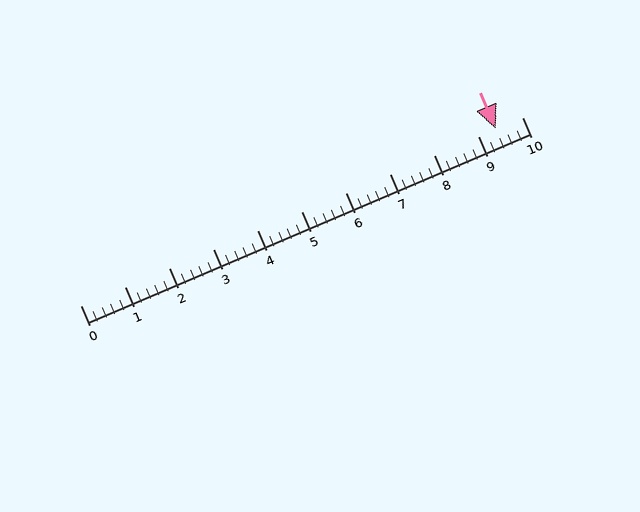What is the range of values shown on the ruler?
The ruler shows values from 0 to 10.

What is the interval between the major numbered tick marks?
The major tick marks are spaced 1 units apart.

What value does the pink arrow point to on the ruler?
The pink arrow points to approximately 9.4.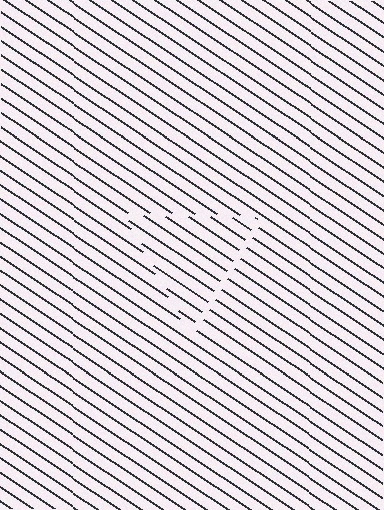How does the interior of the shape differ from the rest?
The interior of the shape contains the same grating, shifted by half a period — the contour is defined by the phase discontinuity where line-ends from the inner and outer gratings abut.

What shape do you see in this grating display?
An illusory triangle. The interior of the shape contains the same grating, shifted by half a period — the contour is defined by the phase discontinuity where line-ends from the inner and outer gratings abut.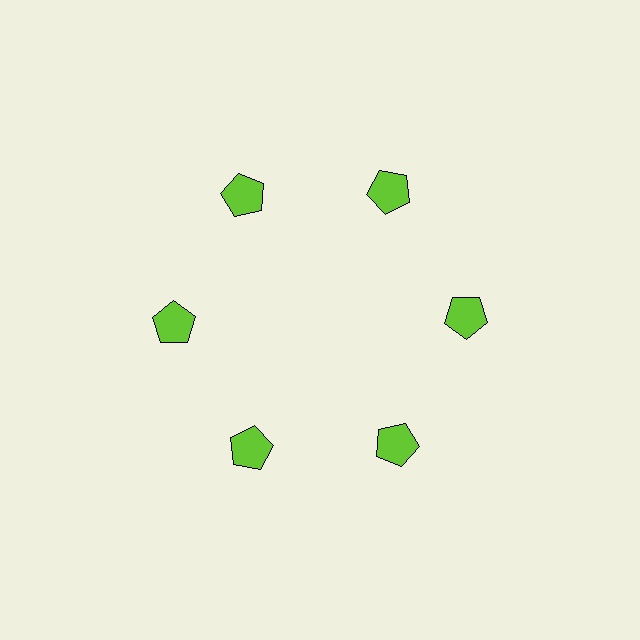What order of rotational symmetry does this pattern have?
This pattern has 6-fold rotational symmetry.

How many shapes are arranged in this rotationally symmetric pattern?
There are 6 shapes, arranged in 6 groups of 1.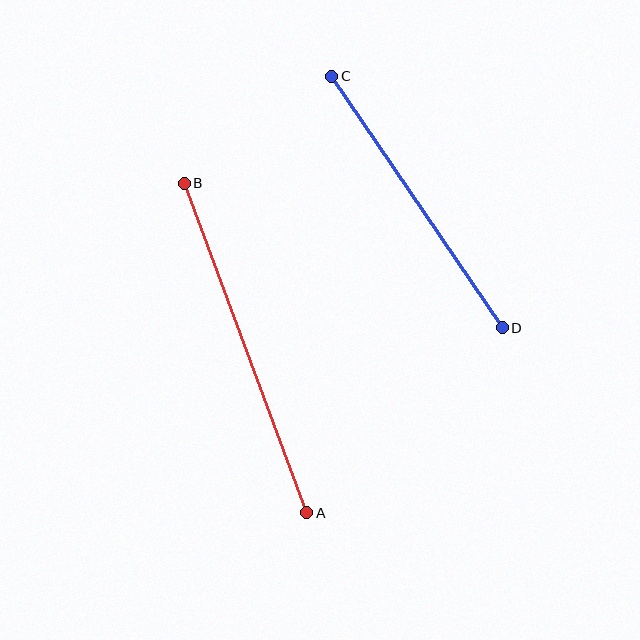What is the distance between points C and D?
The distance is approximately 304 pixels.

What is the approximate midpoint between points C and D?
The midpoint is at approximately (417, 202) pixels.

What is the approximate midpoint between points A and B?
The midpoint is at approximately (245, 348) pixels.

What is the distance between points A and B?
The distance is approximately 351 pixels.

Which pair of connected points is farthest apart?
Points A and B are farthest apart.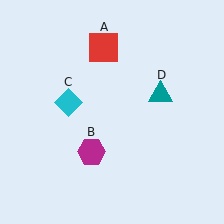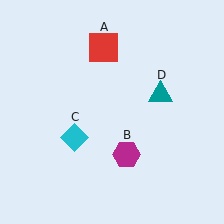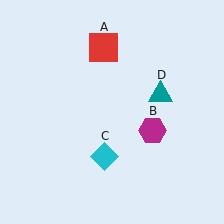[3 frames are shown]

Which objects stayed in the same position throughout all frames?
Red square (object A) and teal triangle (object D) remained stationary.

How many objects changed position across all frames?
2 objects changed position: magenta hexagon (object B), cyan diamond (object C).